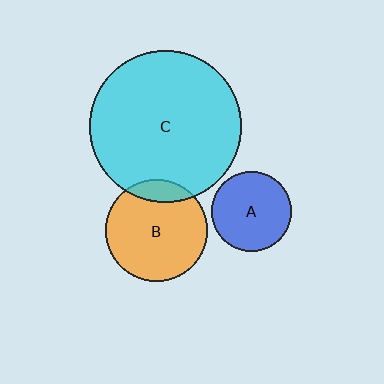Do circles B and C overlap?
Yes.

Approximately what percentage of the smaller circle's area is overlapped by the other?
Approximately 15%.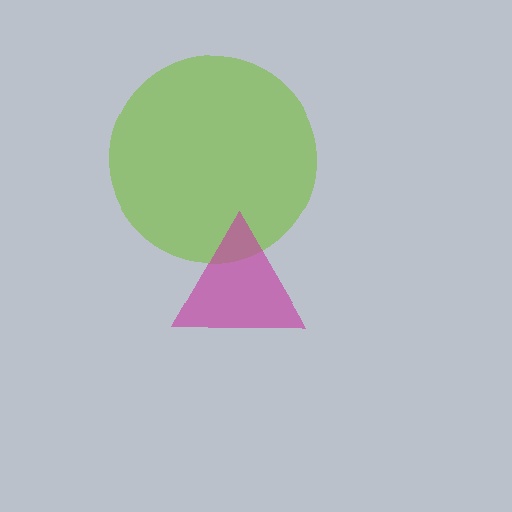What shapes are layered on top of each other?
The layered shapes are: a lime circle, a magenta triangle.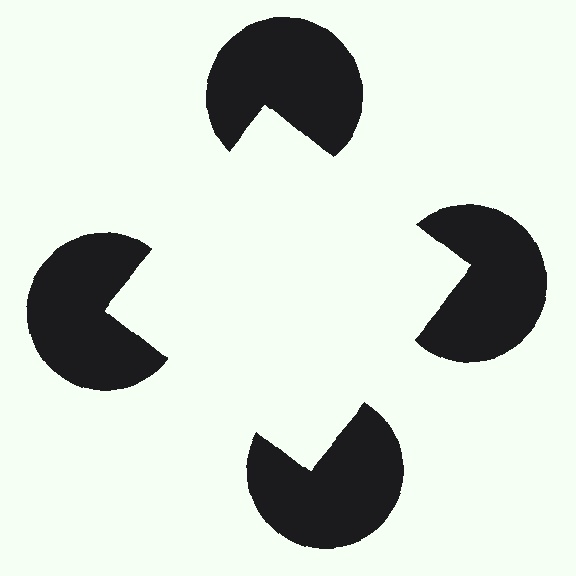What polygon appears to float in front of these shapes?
An illusory square — its edges are inferred from the aligned wedge cuts in the pac-man discs, not physically drawn.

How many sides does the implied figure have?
4 sides.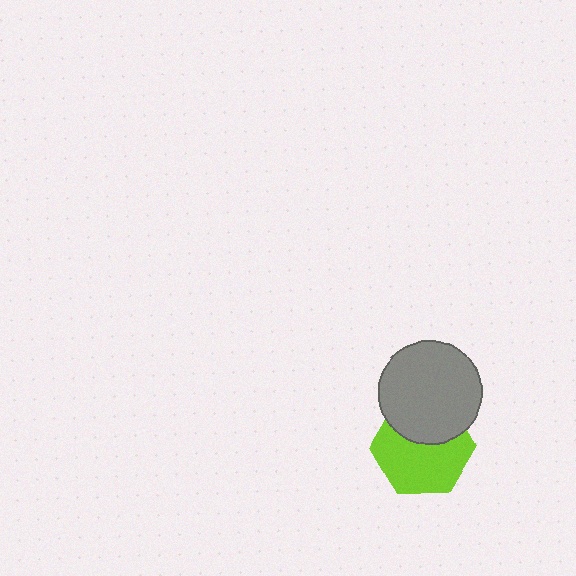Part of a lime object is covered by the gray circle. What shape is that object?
It is a hexagon.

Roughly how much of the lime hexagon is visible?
About half of it is visible (roughly 63%).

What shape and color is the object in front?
The object in front is a gray circle.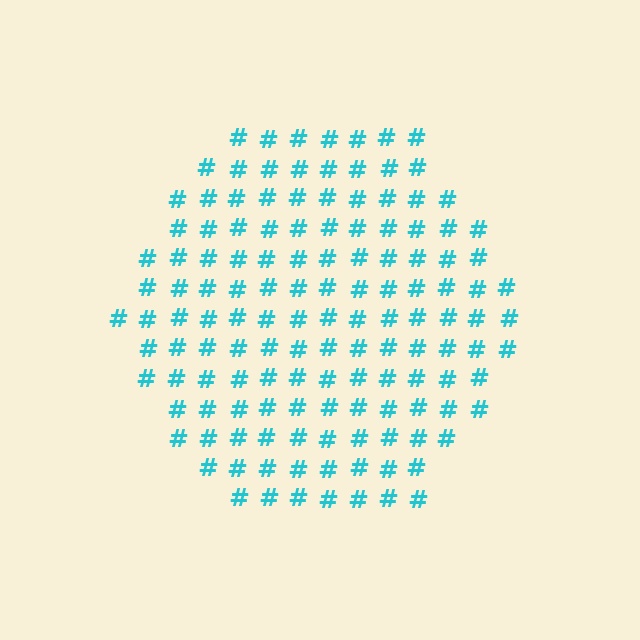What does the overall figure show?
The overall figure shows a hexagon.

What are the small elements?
The small elements are hash symbols.